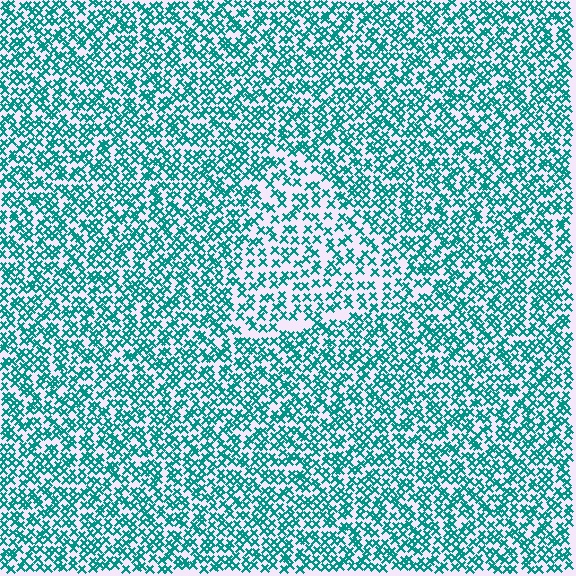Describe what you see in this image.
The image contains small teal elements arranged at two different densities. A triangle-shaped region is visible where the elements are less densely packed than the surrounding area.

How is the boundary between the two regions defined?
The boundary is defined by a change in element density (approximately 1.7x ratio). All elements are the same color, size, and shape.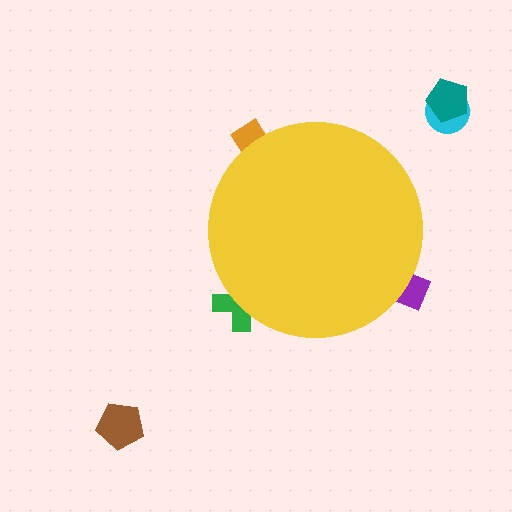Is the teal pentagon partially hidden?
No, the teal pentagon is fully visible.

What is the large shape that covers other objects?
A yellow circle.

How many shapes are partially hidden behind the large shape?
3 shapes are partially hidden.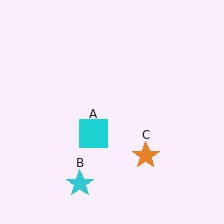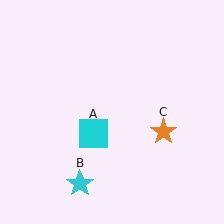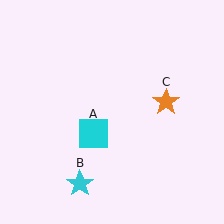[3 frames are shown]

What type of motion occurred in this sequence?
The orange star (object C) rotated counterclockwise around the center of the scene.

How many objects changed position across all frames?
1 object changed position: orange star (object C).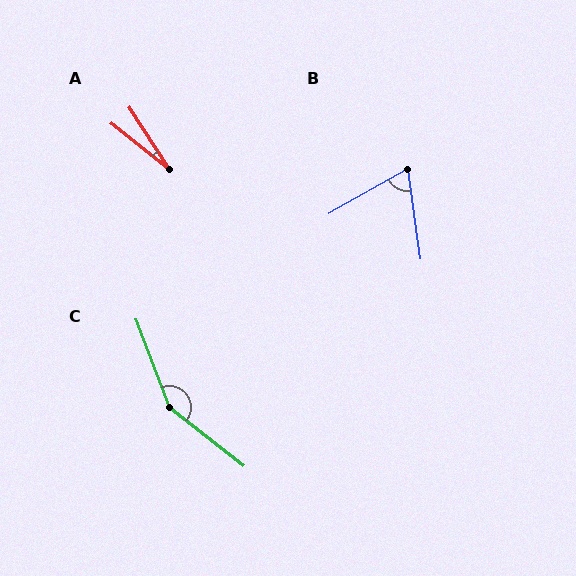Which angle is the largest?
C, at approximately 149 degrees.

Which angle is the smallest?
A, at approximately 18 degrees.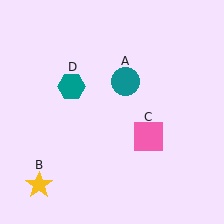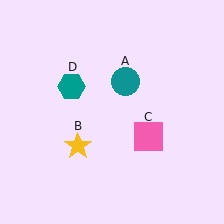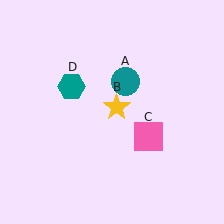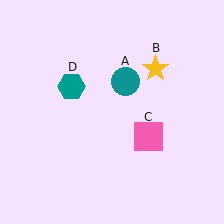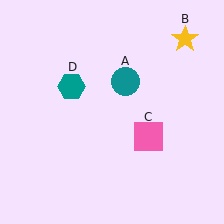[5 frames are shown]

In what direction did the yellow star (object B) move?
The yellow star (object B) moved up and to the right.